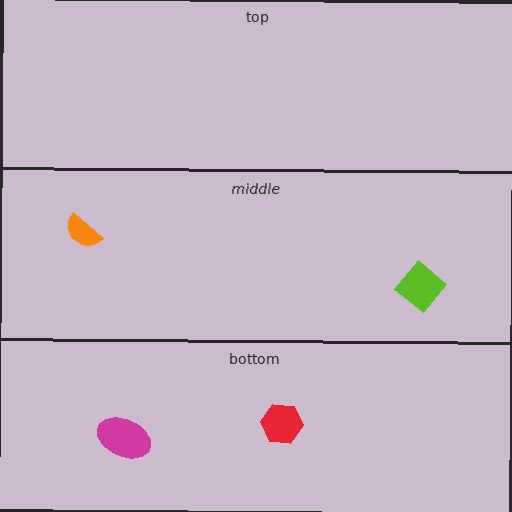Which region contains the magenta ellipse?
The bottom region.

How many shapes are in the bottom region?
2.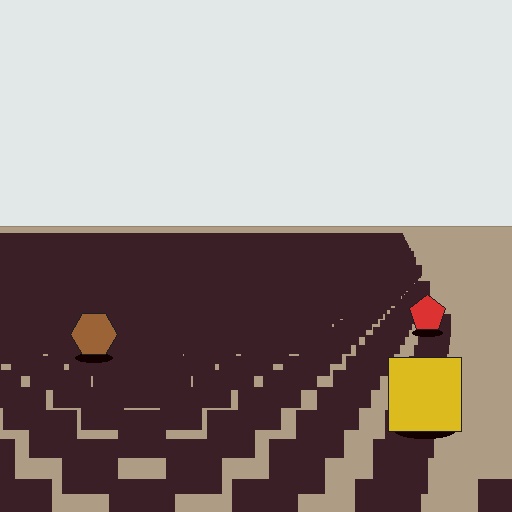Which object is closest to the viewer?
The yellow square is closest. The texture marks near it are larger and more spread out.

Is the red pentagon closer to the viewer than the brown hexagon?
No. The brown hexagon is closer — you can tell from the texture gradient: the ground texture is coarser near it.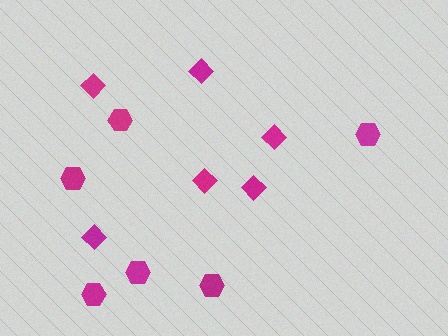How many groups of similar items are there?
There are 2 groups: one group of hexagons (6) and one group of diamonds (6).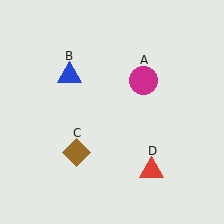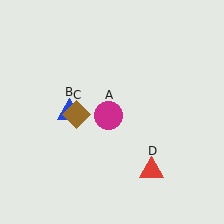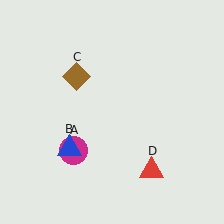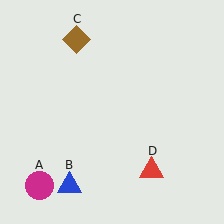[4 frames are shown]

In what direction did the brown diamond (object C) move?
The brown diamond (object C) moved up.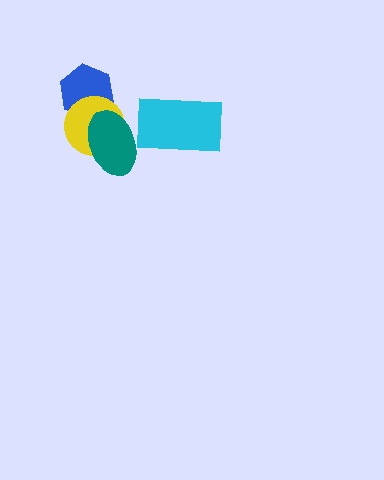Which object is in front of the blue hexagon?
The yellow circle is in front of the blue hexagon.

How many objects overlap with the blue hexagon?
1 object overlaps with the blue hexagon.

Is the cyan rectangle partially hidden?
No, no other shape covers it.